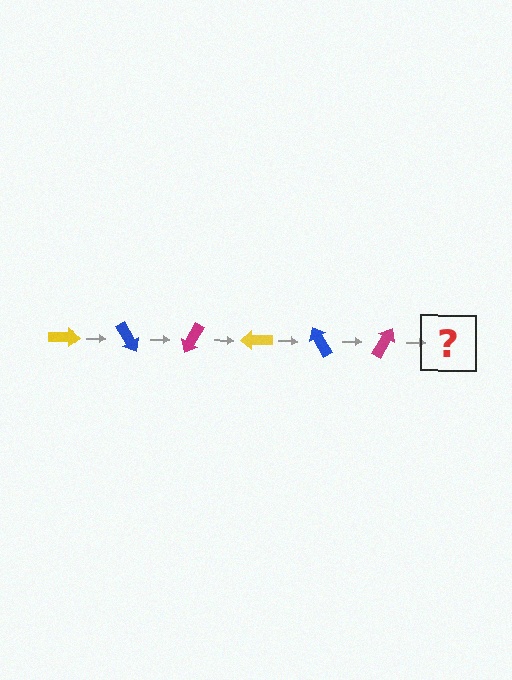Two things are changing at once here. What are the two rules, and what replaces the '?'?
The two rules are that it rotates 60 degrees each step and the color cycles through yellow, blue, and magenta. The '?' should be a yellow arrow, rotated 360 degrees from the start.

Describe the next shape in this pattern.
It should be a yellow arrow, rotated 360 degrees from the start.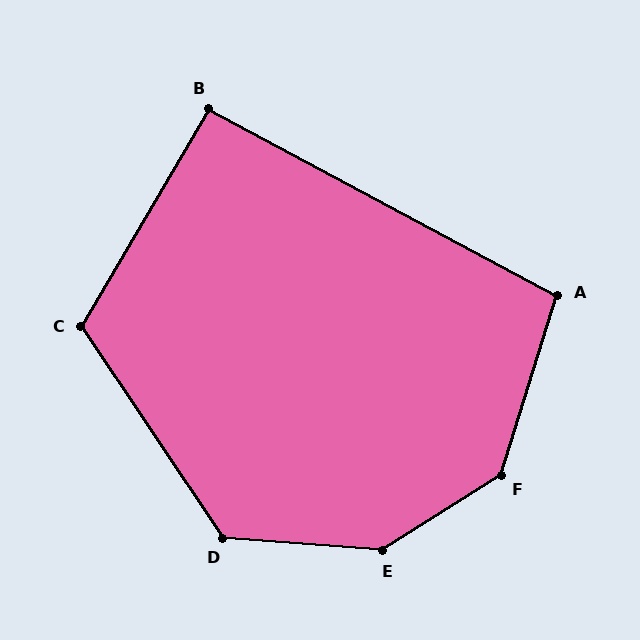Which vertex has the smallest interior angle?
B, at approximately 92 degrees.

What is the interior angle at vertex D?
Approximately 128 degrees (obtuse).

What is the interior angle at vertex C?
Approximately 116 degrees (obtuse).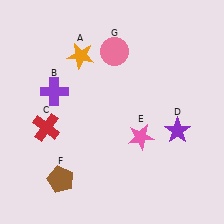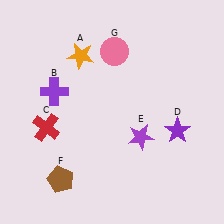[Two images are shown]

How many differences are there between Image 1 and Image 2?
There is 1 difference between the two images.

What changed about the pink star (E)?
In Image 1, E is pink. In Image 2, it changed to purple.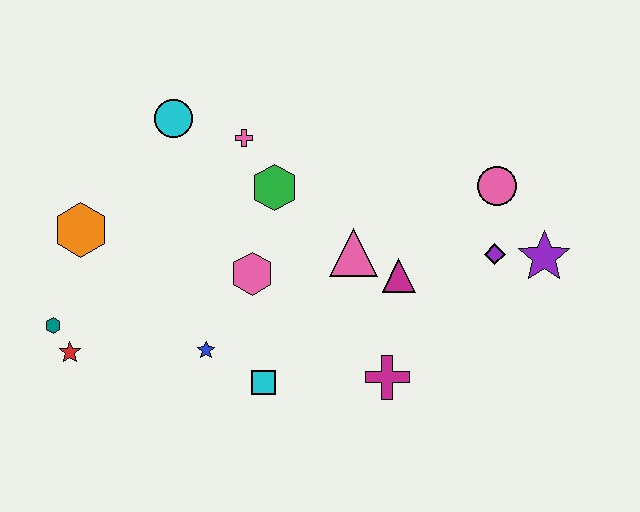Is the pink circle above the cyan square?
Yes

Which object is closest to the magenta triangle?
The pink triangle is closest to the magenta triangle.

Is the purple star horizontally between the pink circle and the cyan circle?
No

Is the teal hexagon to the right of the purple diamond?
No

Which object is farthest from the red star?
The purple star is farthest from the red star.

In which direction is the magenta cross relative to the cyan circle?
The magenta cross is below the cyan circle.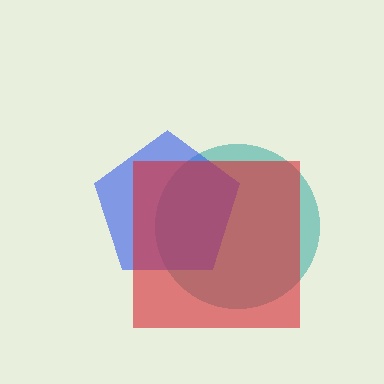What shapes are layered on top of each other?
The layered shapes are: a teal circle, a blue pentagon, a red square.